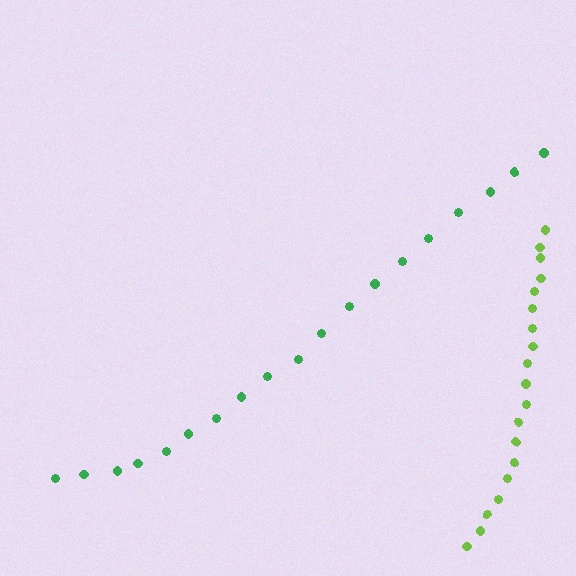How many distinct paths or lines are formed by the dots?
There are 2 distinct paths.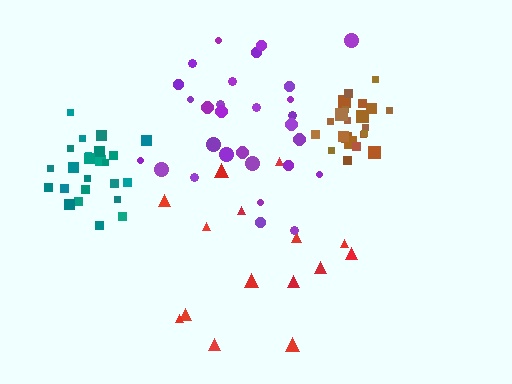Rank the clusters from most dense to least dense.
brown, teal, purple, red.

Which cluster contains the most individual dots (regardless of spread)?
Purple (29).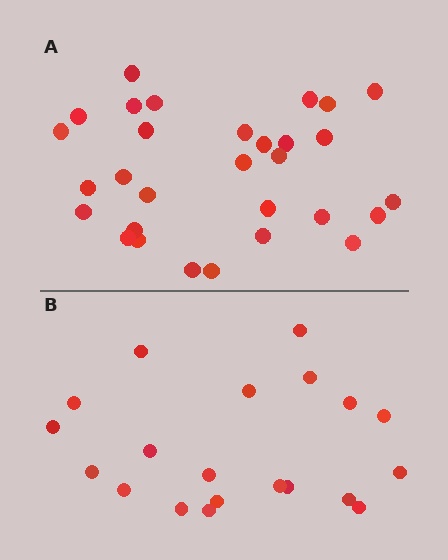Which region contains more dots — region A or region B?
Region A (the top region) has more dots.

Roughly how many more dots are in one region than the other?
Region A has roughly 10 or so more dots than region B.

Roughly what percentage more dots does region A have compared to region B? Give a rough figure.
About 50% more.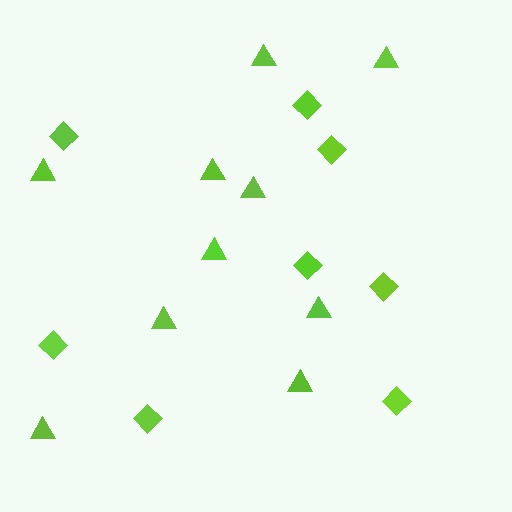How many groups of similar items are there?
There are 2 groups: one group of diamonds (8) and one group of triangles (10).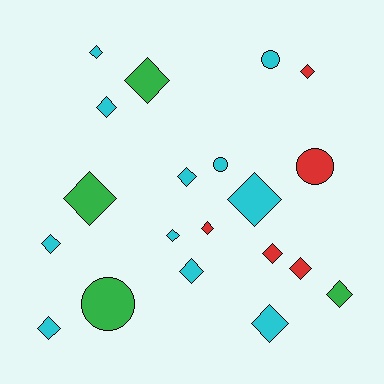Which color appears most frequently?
Cyan, with 11 objects.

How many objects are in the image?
There are 20 objects.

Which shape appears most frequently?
Diamond, with 16 objects.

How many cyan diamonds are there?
There are 9 cyan diamonds.